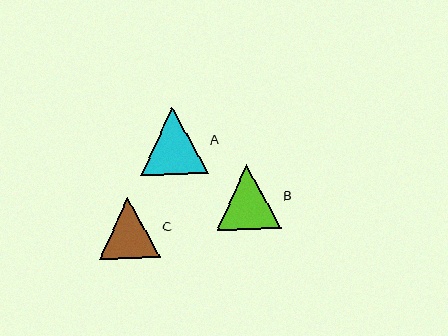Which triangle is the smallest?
Triangle C is the smallest with a size of approximately 61 pixels.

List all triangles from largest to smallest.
From largest to smallest: A, B, C.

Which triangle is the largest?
Triangle A is the largest with a size of approximately 68 pixels.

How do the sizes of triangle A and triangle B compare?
Triangle A and triangle B are approximately the same size.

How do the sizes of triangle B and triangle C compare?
Triangle B and triangle C are approximately the same size.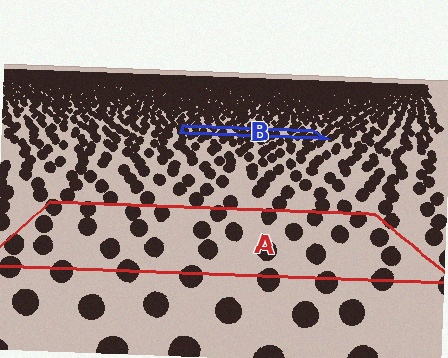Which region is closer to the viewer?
Region A is closer. The texture elements there are larger and more spread out.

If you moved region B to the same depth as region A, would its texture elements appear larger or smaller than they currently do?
They would appear larger. At a closer depth, the same texture elements are projected at a bigger on-screen size.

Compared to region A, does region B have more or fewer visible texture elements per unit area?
Region B has more texture elements per unit area — they are packed more densely because it is farther away.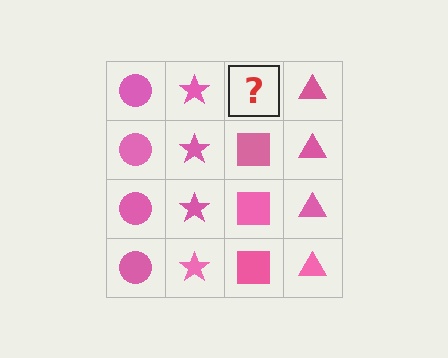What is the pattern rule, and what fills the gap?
The rule is that each column has a consistent shape. The gap should be filled with a pink square.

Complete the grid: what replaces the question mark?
The question mark should be replaced with a pink square.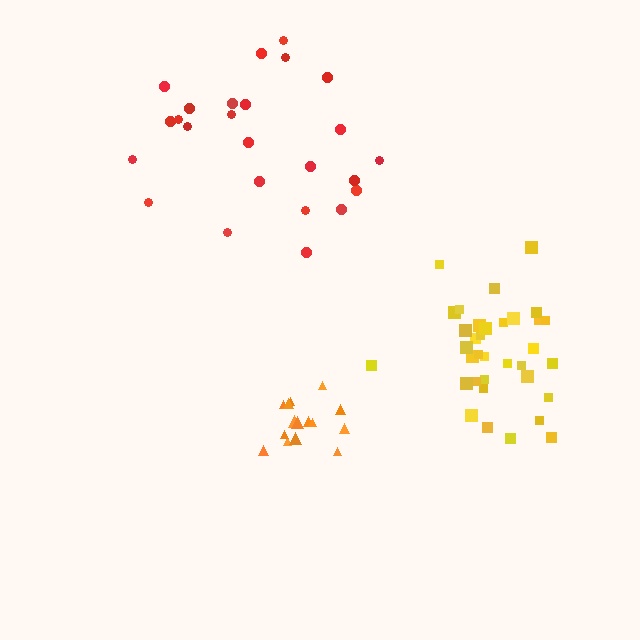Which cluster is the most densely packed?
Orange.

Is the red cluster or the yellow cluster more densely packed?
Yellow.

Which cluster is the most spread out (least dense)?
Red.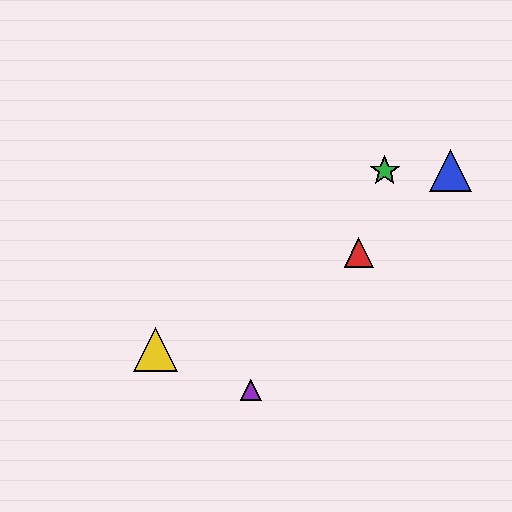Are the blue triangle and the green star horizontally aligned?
Yes, both are at y≈171.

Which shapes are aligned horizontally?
The blue triangle, the green star are aligned horizontally.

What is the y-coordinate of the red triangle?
The red triangle is at y≈253.